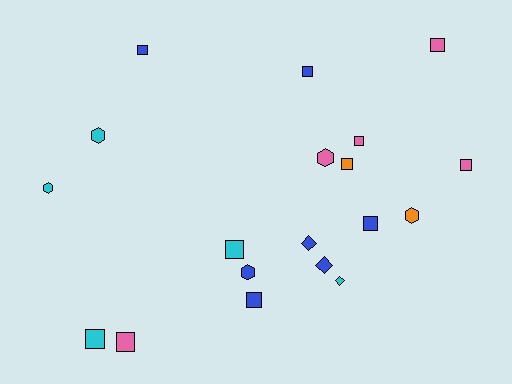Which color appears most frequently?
Blue, with 7 objects.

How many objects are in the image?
There are 19 objects.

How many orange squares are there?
There is 1 orange square.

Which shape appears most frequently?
Square, with 11 objects.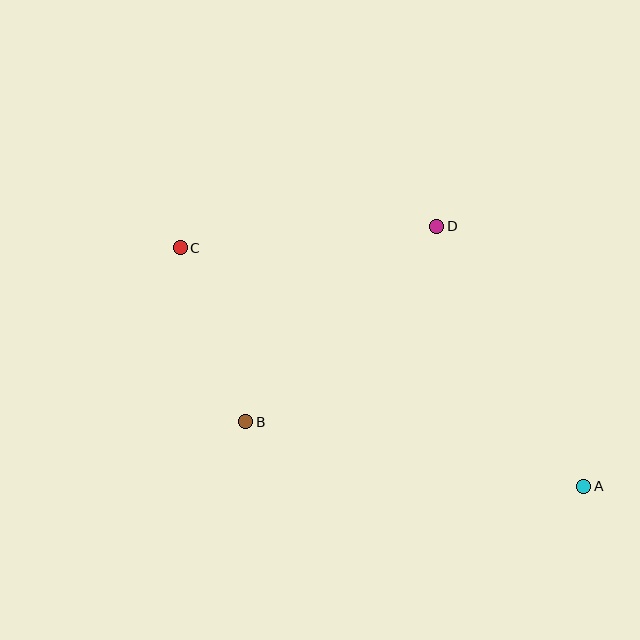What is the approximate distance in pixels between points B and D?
The distance between B and D is approximately 273 pixels.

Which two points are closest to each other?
Points B and C are closest to each other.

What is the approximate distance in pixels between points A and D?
The distance between A and D is approximately 299 pixels.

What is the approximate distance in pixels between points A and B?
The distance between A and B is approximately 344 pixels.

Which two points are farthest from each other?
Points A and C are farthest from each other.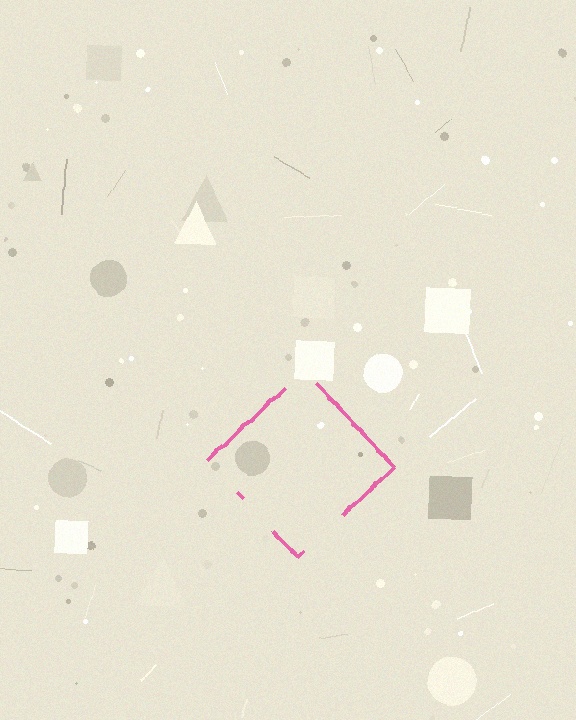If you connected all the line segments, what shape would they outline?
They would outline a diamond.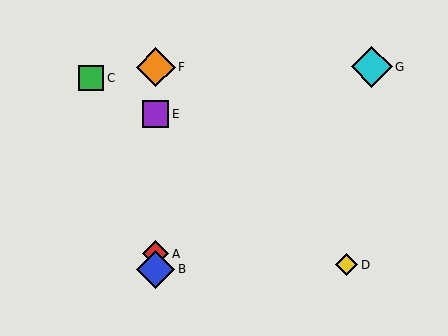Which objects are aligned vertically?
Objects A, B, E, F are aligned vertically.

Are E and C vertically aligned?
No, E is at x≈156 and C is at x≈91.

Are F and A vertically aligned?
Yes, both are at x≈156.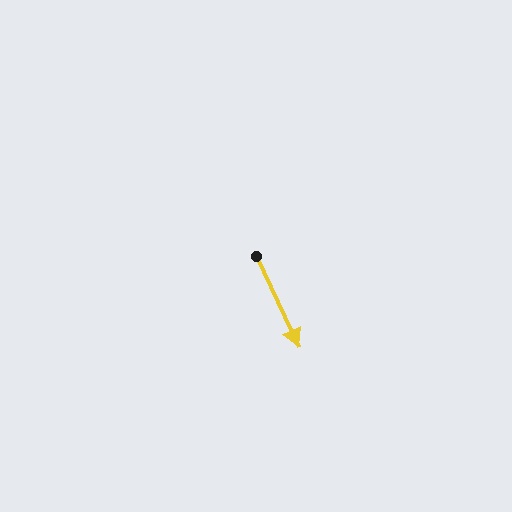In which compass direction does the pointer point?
Southeast.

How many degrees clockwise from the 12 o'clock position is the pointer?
Approximately 155 degrees.